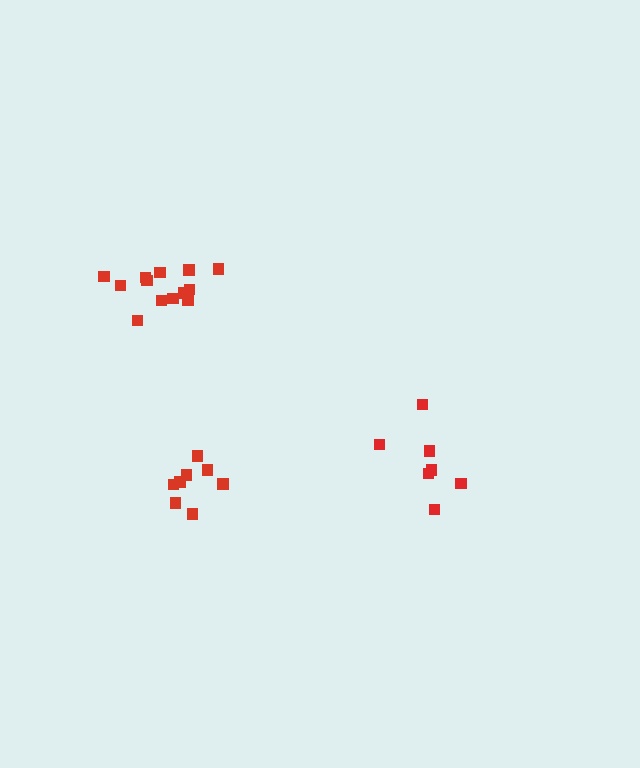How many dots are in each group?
Group 1: 8 dots, Group 2: 13 dots, Group 3: 7 dots (28 total).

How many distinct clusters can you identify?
There are 3 distinct clusters.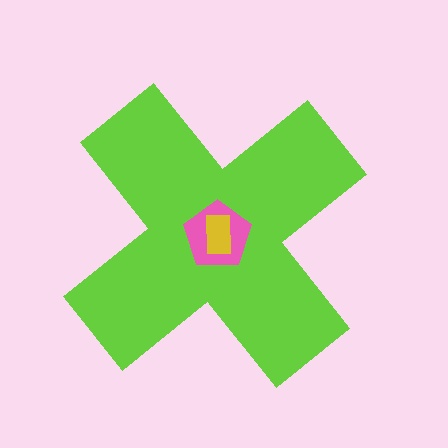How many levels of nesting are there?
3.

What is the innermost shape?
The yellow rectangle.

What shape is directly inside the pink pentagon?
The yellow rectangle.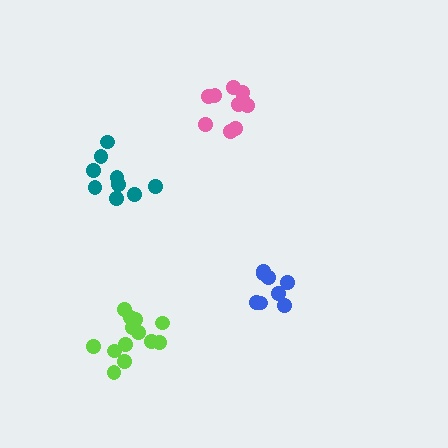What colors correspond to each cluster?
The clusters are colored: pink, teal, blue, lime.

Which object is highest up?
The pink cluster is topmost.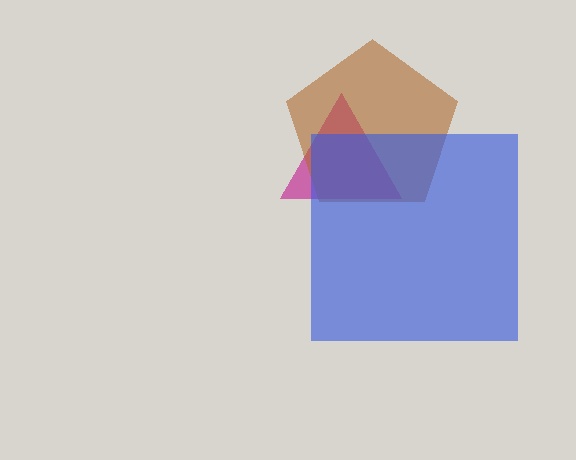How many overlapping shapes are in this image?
There are 3 overlapping shapes in the image.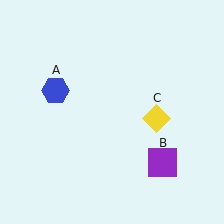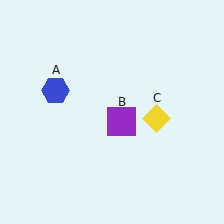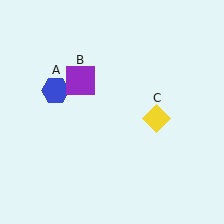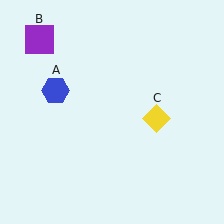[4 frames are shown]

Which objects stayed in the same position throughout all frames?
Blue hexagon (object A) and yellow diamond (object C) remained stationary.